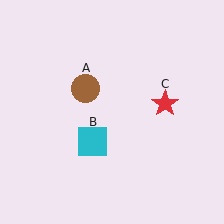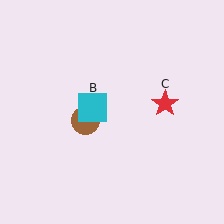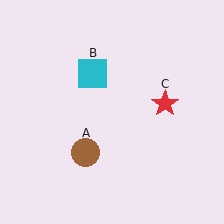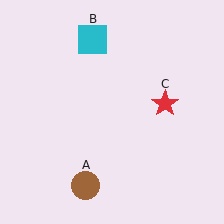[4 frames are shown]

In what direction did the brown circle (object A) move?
The brown circle (object A) moved down.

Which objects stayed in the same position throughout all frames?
Red star (object C) remained stationary.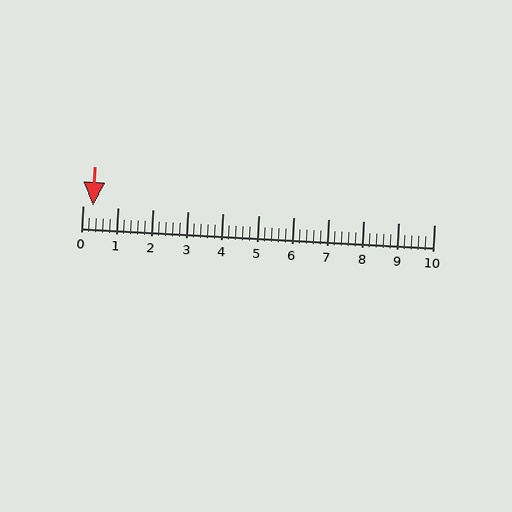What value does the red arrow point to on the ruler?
The red arrow points to approximately 0.3.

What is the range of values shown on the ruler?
The ruler shows values from 0 to 10.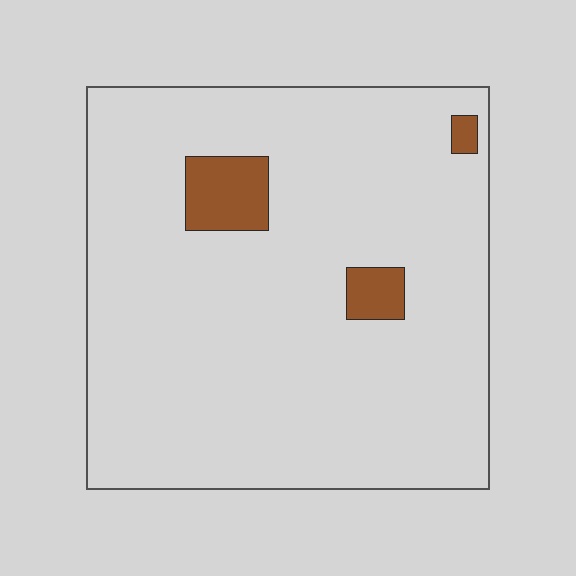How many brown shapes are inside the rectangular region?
3.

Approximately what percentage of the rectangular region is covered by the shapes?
Approximately 5%.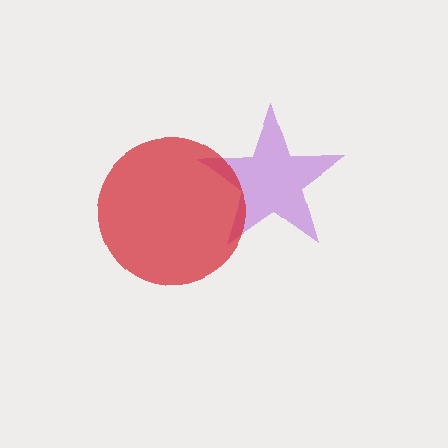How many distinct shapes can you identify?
There are 2 distinct shapes: a purple star, a red circle.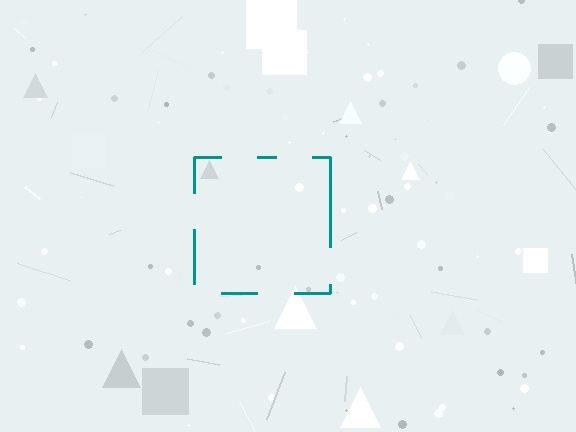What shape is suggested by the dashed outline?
The dashed outline suggests a square.